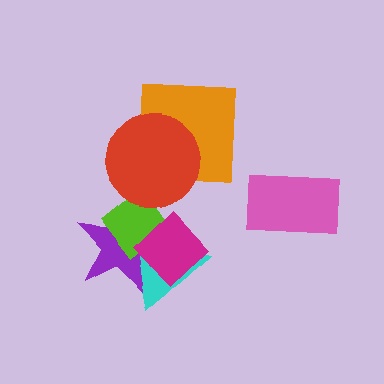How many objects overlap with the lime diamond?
3 objects overlap with the lime diamond.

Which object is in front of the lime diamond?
The magenta diamond is in front of the lime diamond.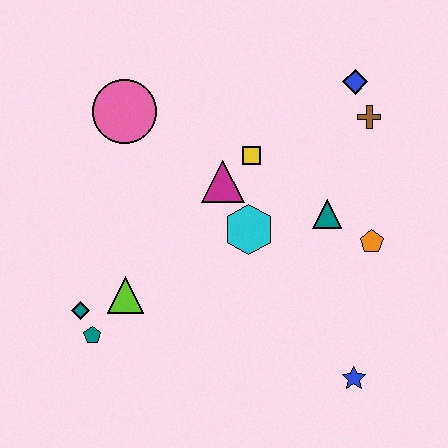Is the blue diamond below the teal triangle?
No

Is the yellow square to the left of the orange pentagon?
Yes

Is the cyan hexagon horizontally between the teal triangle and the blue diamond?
No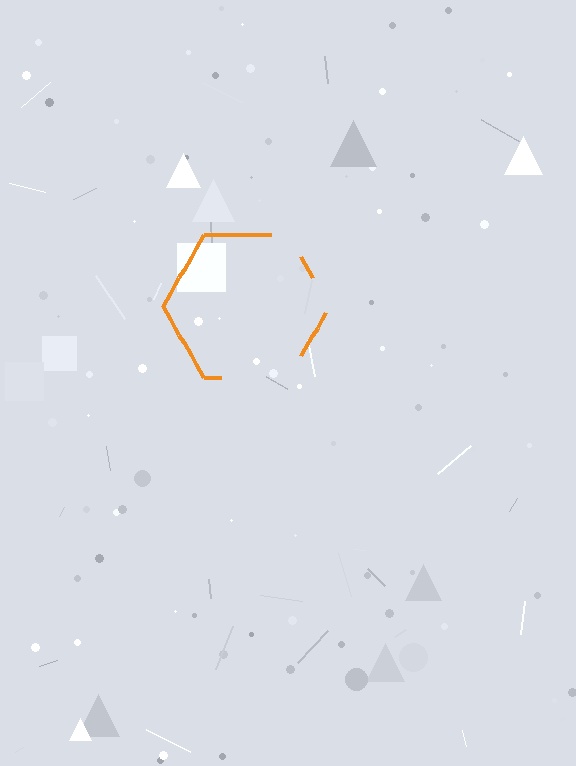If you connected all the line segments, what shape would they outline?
They would outline a hexagon.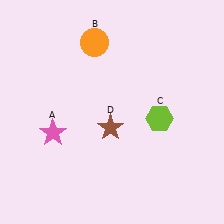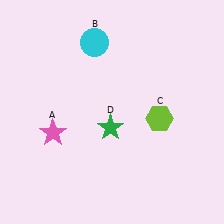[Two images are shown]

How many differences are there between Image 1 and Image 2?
There are 2 differences between the two images.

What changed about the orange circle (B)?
In Image 1, B is orange. In Image 2, it changed to cyan.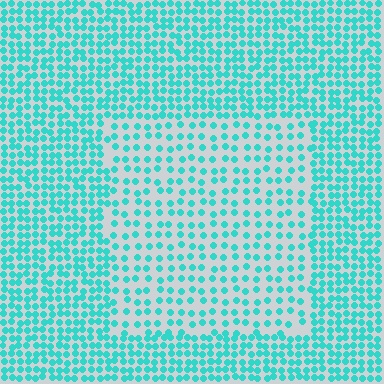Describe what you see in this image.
The image contains small cyan elements arranged at two different densities. A rectangle-shaped region is visible where the elements are less densely packed than the surrounding area.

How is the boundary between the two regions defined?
The boundary is defined by a change in element density (approximately 1.9x ratio). All elements are the same color, size, and shape.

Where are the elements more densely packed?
The elements are more densely packed outside the rectangle boundary.